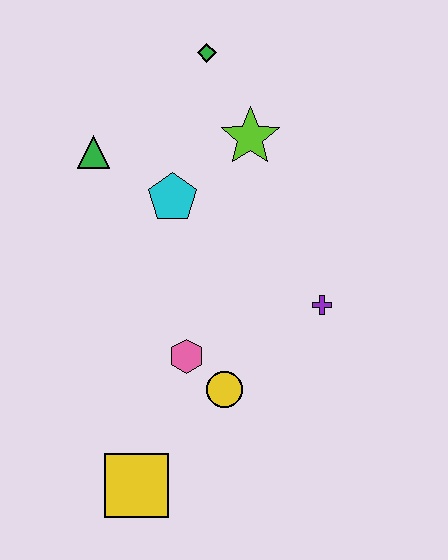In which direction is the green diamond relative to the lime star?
The green diamond is above the lime star.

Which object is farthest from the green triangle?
The yellow square is farthest from the green triangle.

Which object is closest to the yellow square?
The yellow circle is closest to the yellow square.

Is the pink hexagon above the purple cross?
No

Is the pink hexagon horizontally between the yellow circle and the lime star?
No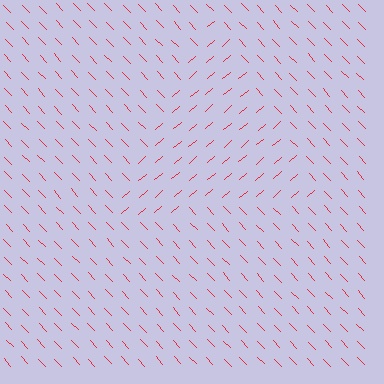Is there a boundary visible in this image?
Yes, there is a texture boundary formed by a change in line orientation.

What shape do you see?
I see a triangle.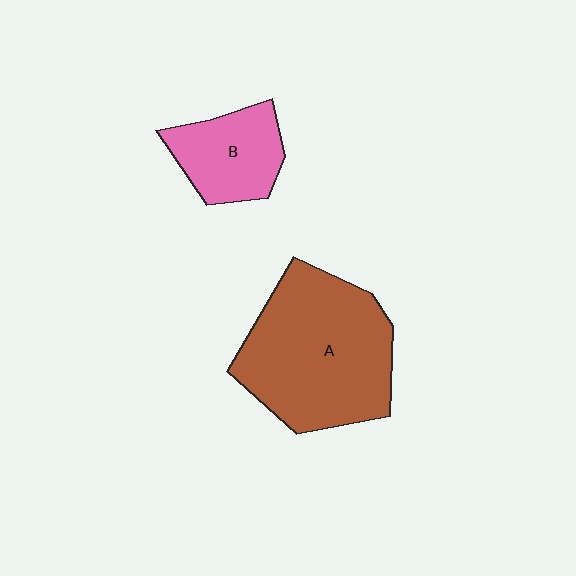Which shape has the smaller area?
Shape B (pink).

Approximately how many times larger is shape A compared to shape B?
Approximately 2.3 times.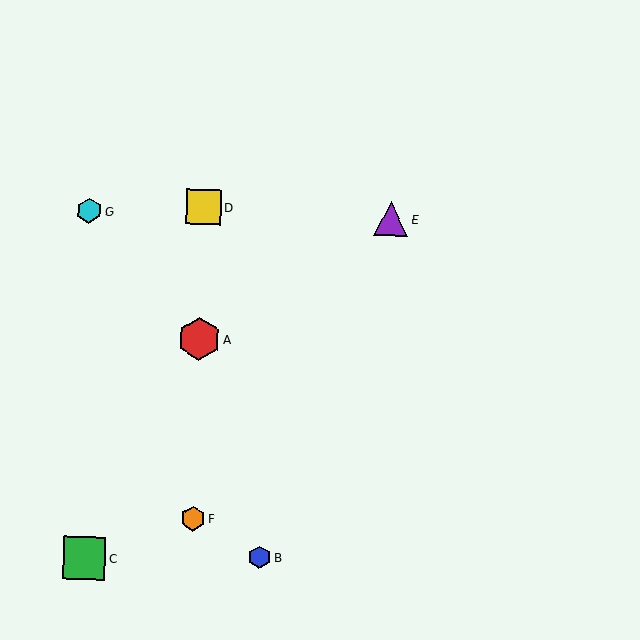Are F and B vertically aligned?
No, F is at x≈193 and B is at x≈259.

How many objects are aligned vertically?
3 objects (A, D, F) are aligned vertically.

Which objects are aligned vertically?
Objects A, D, F are aligned vertically.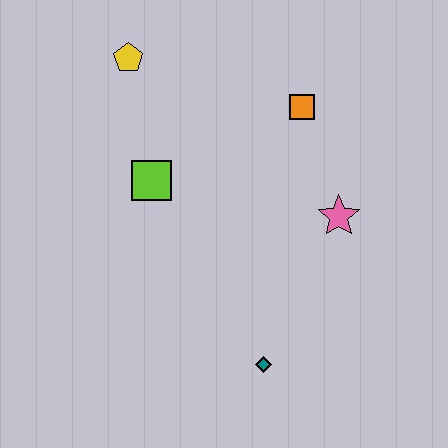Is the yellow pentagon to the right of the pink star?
No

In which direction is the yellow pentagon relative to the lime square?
The yellow pentagon is above the lime square.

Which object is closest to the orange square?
The pink star is closest to the orange square.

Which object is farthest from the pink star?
The yellow pentagon is farthest from the pink star.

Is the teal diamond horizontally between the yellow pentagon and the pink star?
Yes